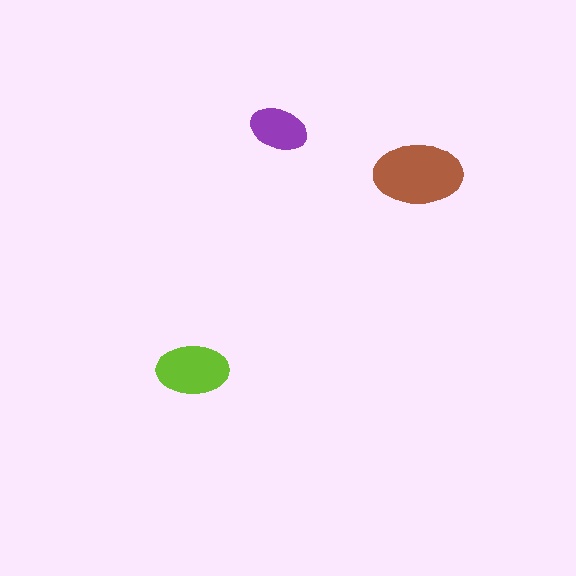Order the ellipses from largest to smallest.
the brown one, the lime one, the purple one.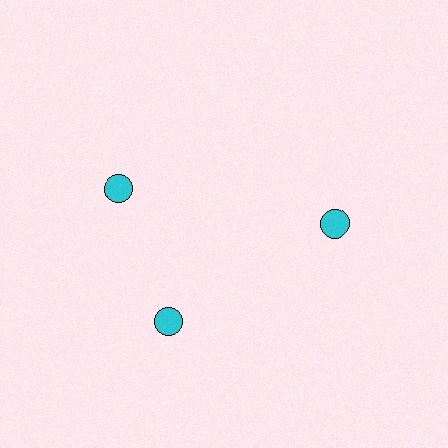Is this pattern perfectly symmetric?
No. The 3 cyan circles are arranged in a ring, but one element near the 11 o'clock position is rotated out of alignment along the ring, breaking the 3-fold rotational symmetry.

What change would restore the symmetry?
The symmetry would be restored by rotating it back into even spacing with its neighbors so that all 3 circles sit at equal angles and equal distance from the center.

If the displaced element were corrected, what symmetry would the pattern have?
It would have 3-fold rotational symmetry — the pattern would map onto itself every 120 degrees.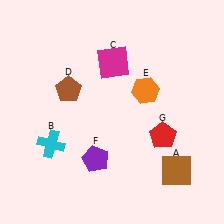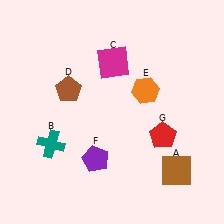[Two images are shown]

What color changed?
The cross (B) changed from cyan in Image 1 to teal in Image 2.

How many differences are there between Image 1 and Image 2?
There is 1 difference between the two images.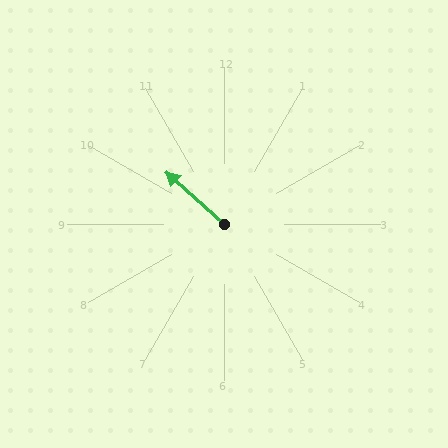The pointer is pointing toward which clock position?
Roughly 10 o'clock.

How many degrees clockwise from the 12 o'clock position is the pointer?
Approximately 312 degrees.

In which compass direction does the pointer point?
Northwest.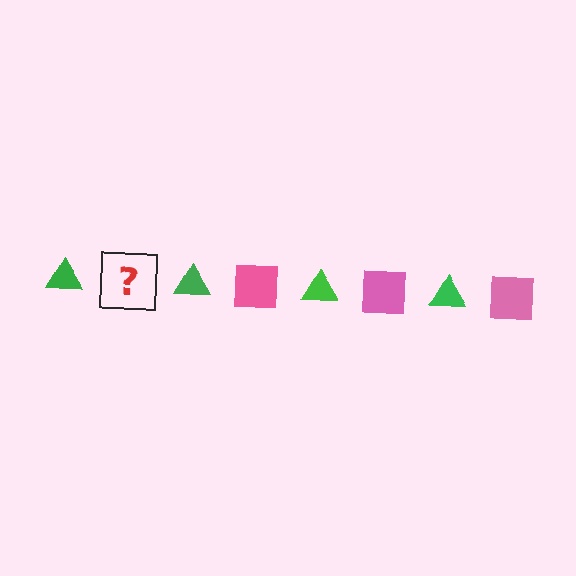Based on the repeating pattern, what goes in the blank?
The blank should be a pink square.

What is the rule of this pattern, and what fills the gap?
The rule is that the pattern alternates between green triangle and pink square. The gap should be filled with a pink square.